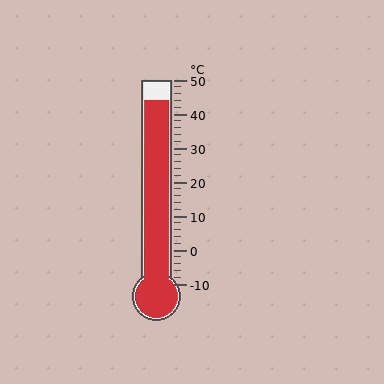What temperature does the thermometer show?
The thermometer shows approximately 44°C.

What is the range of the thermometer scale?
The thermometer scale ranges from -10°C to 50°C.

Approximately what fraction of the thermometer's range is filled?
The thermometer is filled to approximately 90% of its range.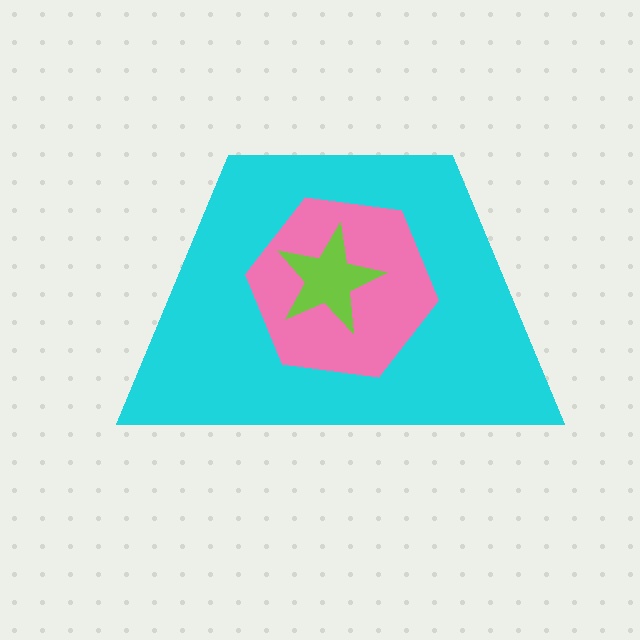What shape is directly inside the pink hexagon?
The lime star.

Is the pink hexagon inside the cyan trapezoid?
Yes.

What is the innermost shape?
The lime star.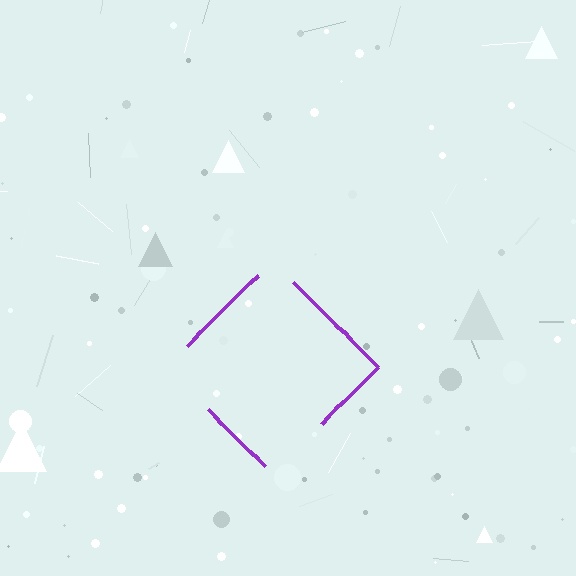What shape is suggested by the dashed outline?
The dashed outline suggests a diamond.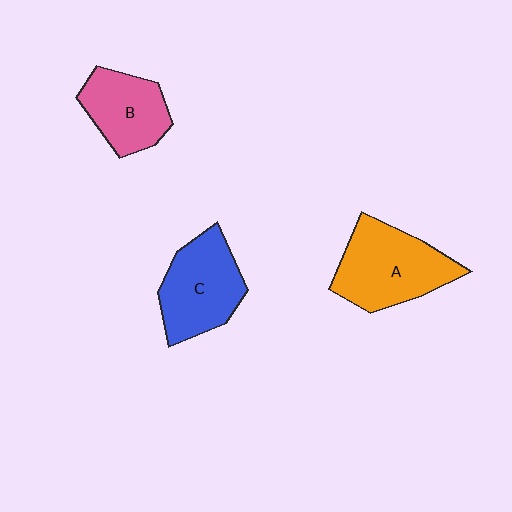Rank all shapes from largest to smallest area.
From largest to smallest: A (orange), C (blue), B (pink).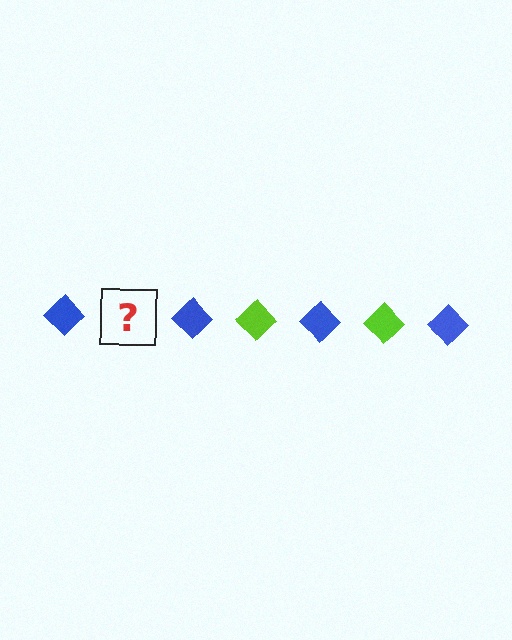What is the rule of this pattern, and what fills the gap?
The rule is that the pattern cycles through blue, lime diamonds. The gap should be filled with a lime diamond.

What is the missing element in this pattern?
The missing element is a lime diamond.